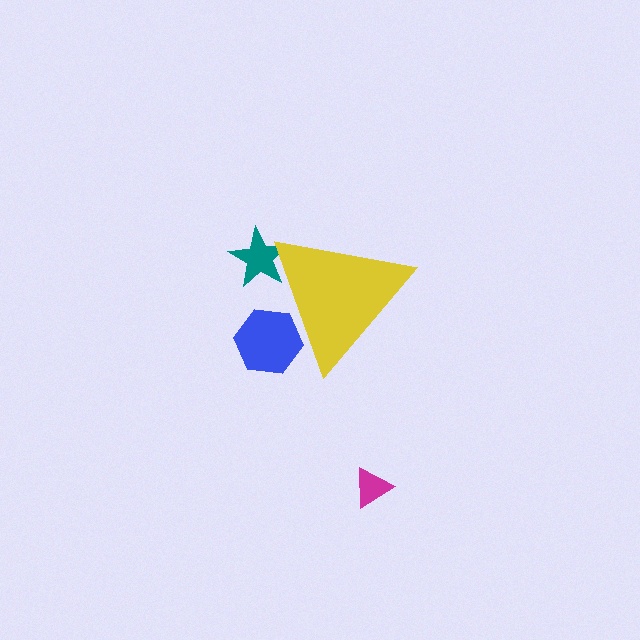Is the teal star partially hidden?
Yes, the teal star is partially hidden behind the yellow triangle.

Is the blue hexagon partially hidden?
Yes, the blue hexagon is partially hidden behind the yellow triangle.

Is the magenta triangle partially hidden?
No, the magenta triangle is fully visible.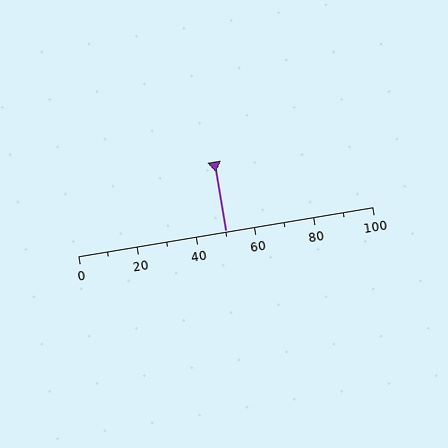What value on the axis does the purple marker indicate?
The marker indicates approximately 50.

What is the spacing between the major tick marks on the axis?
The major ticks are spaced 20 apart.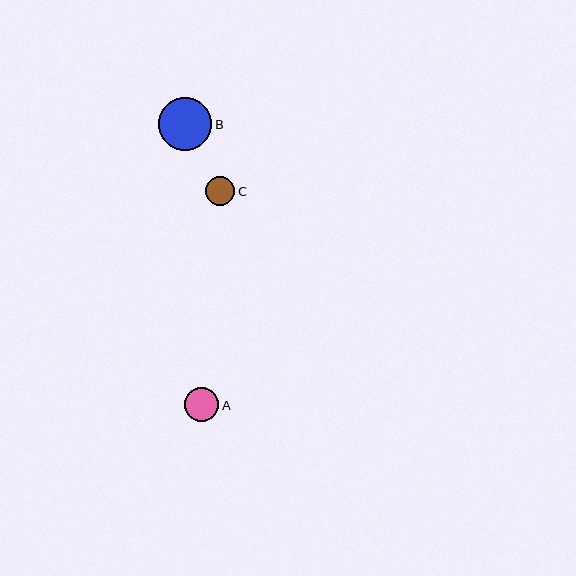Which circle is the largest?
Circle B is the largest with a size of approximately 53 pixels.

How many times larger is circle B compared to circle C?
Circle B is approximately 1.8 times the size of circle C.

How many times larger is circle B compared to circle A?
Circle B is approximately 1.6 times the size of circle A.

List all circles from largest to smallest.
From largest to smallest: B, A, C.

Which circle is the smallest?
Circle C is the smallest with a size of approximately 29 pixels.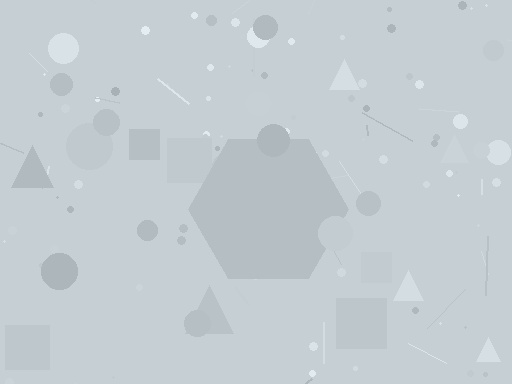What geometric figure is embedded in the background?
A hexagon is embedded in the background.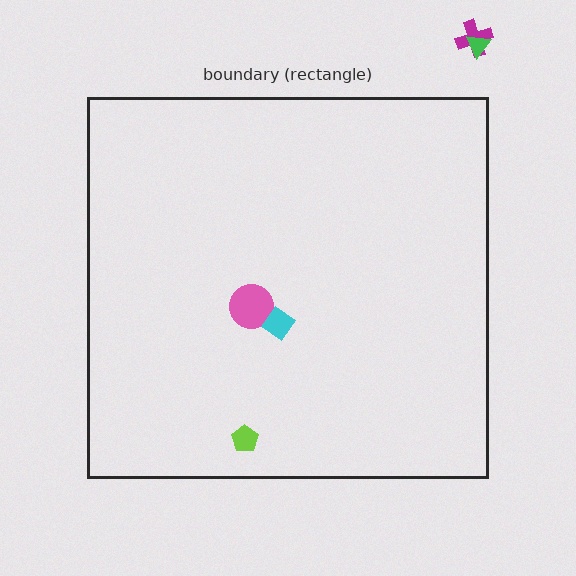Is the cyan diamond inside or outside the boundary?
Inside.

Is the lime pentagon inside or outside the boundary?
Inside.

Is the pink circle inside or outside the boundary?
Inside.